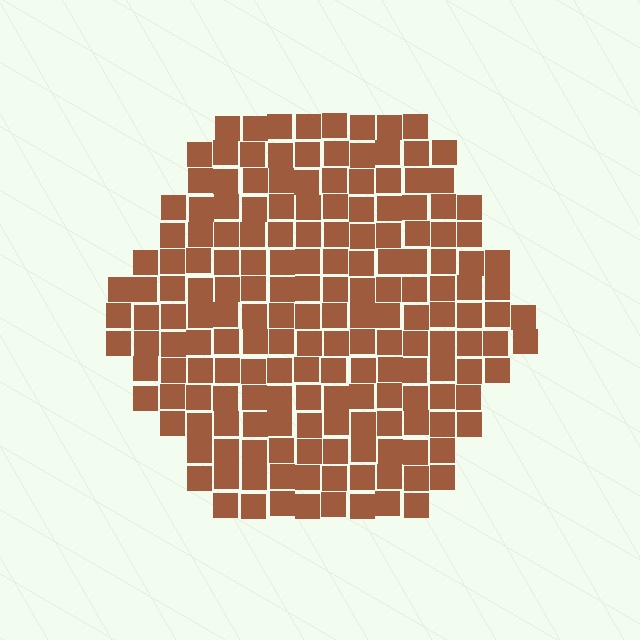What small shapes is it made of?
It is made of small squares.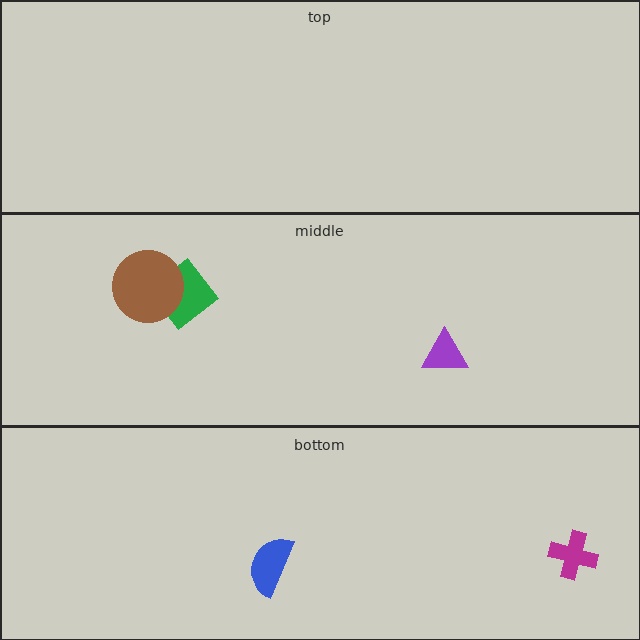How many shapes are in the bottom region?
2.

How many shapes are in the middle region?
3.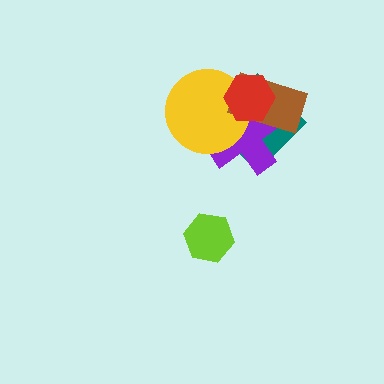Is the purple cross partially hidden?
Yes, it is partially covered by another shape.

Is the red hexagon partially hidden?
No, no other shape covers it.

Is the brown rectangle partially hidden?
Yes, it is partially covered by another shape.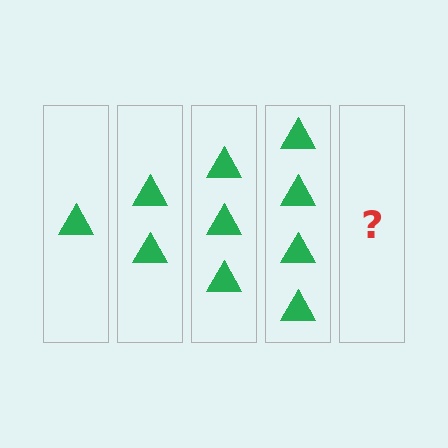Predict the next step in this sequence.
The next step is 5 triangles.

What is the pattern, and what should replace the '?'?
The pattern is that each step adds one more triangle. The '?' should be 5 triangles.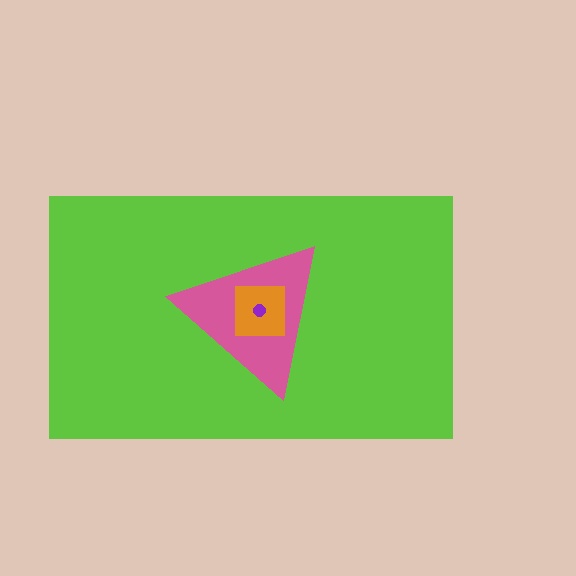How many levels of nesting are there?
4.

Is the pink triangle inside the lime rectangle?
Yes.